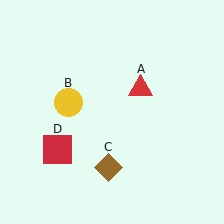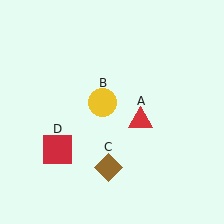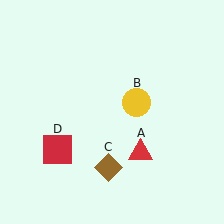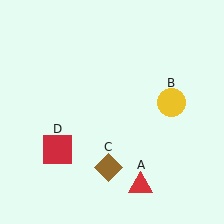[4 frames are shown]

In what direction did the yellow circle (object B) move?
The yellow circle (object B) moved right.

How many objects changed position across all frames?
2 objects changed position: red triangle (object A), yellow circle (object B).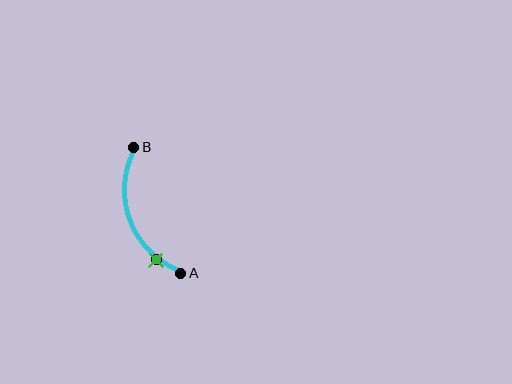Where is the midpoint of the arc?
The arc midpoint is the point on the curve farthest from the straight line joining A and B. It sits to the left of that line.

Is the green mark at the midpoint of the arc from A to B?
No. The green mark lies on the arc but is closer to endpoint A. The arc midpoint would be at the point on the curve equidistant along the arc from both A and B.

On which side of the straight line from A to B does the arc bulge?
The arc bulges to the left of the straight line connecting A and B.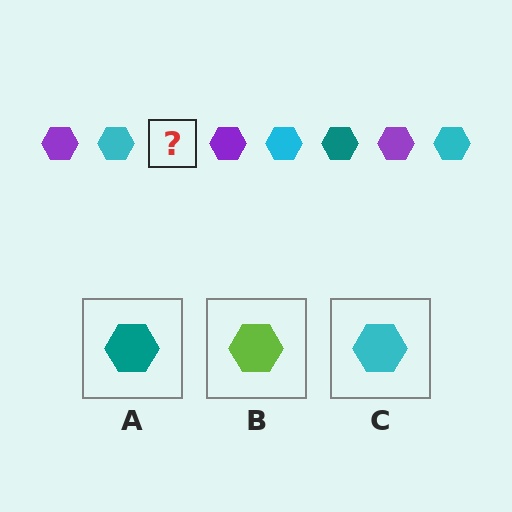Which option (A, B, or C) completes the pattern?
A.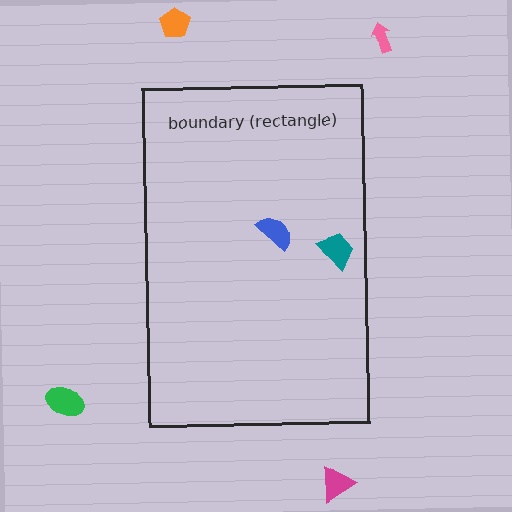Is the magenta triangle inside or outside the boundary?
Outside.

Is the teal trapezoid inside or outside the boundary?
Inside.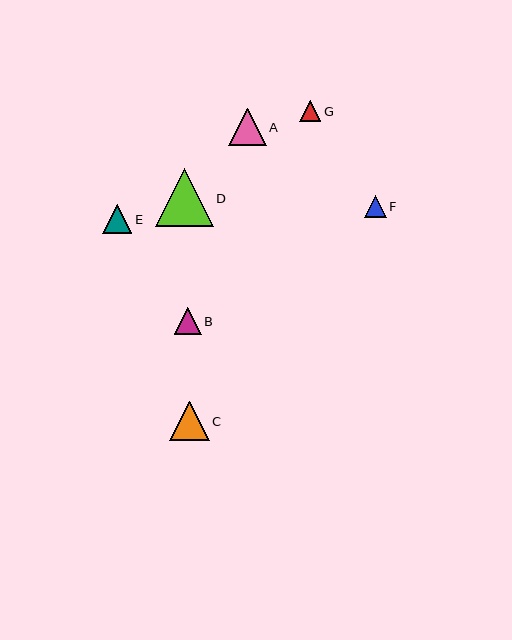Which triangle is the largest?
Triangle D is the largest with a size of approximately 58 pixels.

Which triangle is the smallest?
Triangle G is the smallest with a size of approximately 21 pixels.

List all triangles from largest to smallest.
From largest to smallest: D, C, A, E, B, F, G.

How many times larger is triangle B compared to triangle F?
Triangle B is approximately 1.3 times the size of triangle F.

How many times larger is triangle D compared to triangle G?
Triangle D is approximately 2.7 times the size of triangle G.